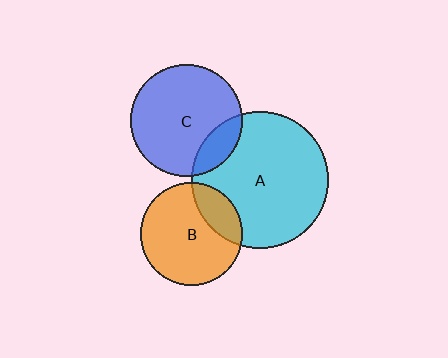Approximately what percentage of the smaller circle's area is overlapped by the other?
Approximately 20%.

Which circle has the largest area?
Circle A (cyan).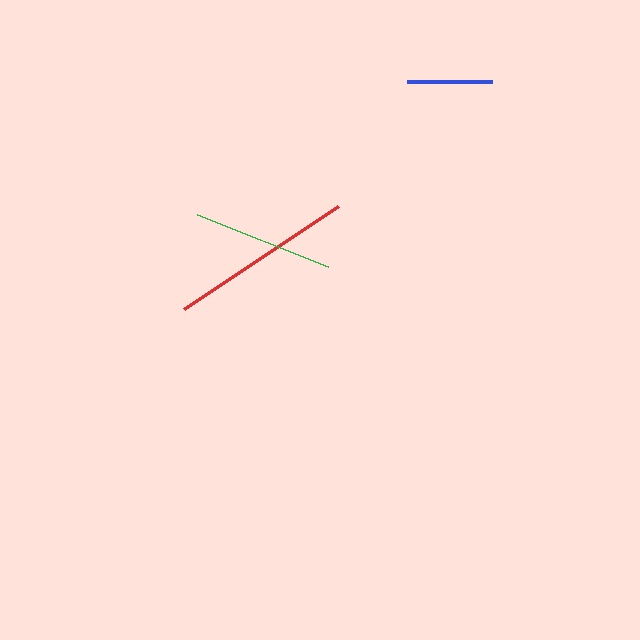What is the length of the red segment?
The red segment is approximately 184 pixels long.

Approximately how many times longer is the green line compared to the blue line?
The green line is approximately 1.7 times the length of the blue line.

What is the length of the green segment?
The green segment is approximately 141 pixels long.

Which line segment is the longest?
The red line is the longest at approximately 184 pixels.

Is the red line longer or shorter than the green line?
The red line is longer than the green line.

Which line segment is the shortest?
The blue line is the shortest at approximately 84 pixels.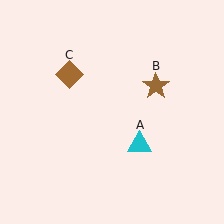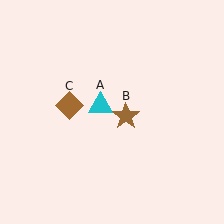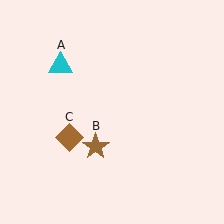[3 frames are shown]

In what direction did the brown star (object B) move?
The brown star (object B) moved down and to the left.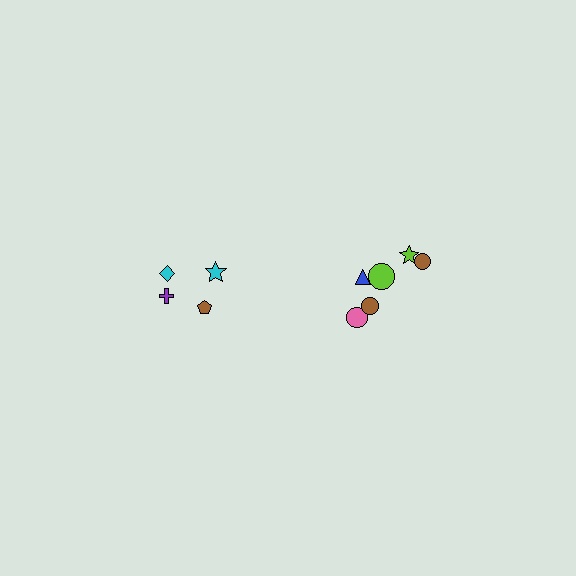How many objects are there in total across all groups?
There are 10 objects.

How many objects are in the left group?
There are 4 objects.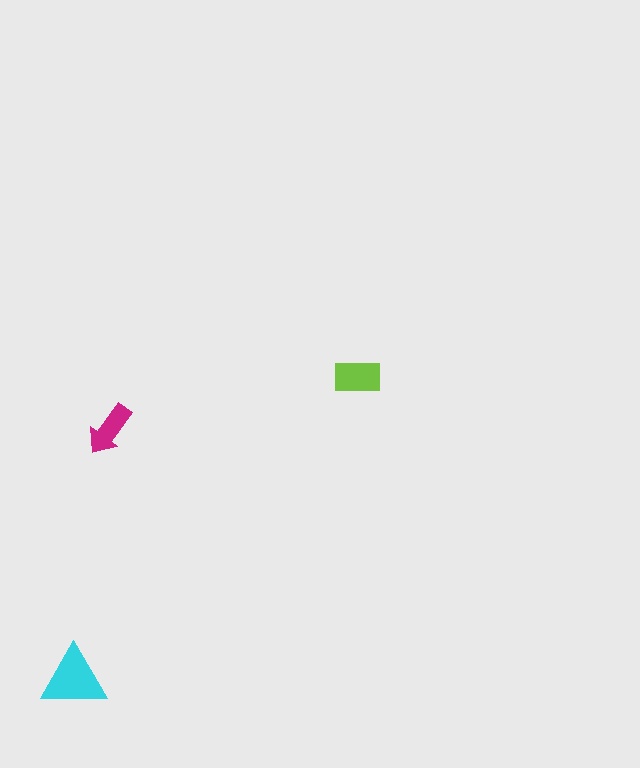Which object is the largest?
The cyan triangle.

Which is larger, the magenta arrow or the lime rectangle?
The lime rectangle.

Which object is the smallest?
The magenta arrow.